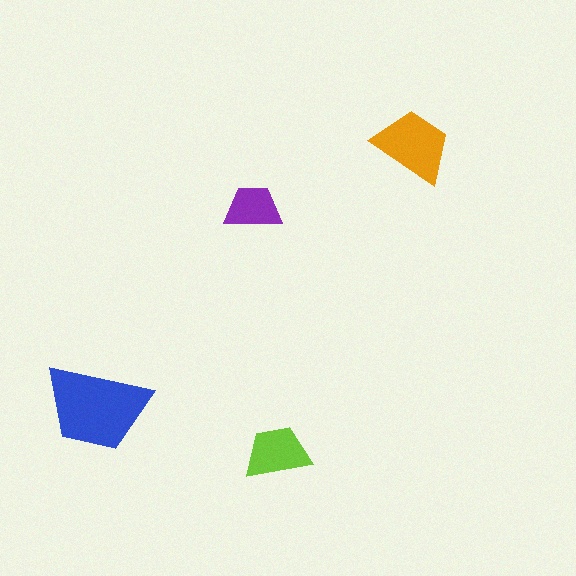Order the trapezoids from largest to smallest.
the blue one, the orange one, the lime one, the purple one.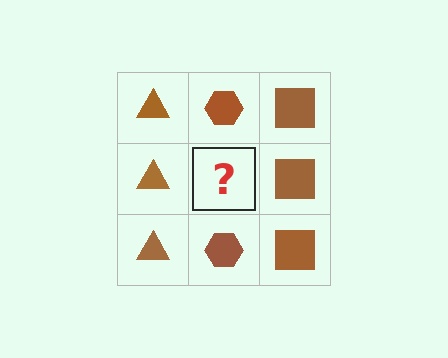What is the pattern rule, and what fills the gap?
The rule is that each column has a consistent shape. The gap should be filled with a brown hexagon.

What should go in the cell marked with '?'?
The missing cell should contain a brown hexagon.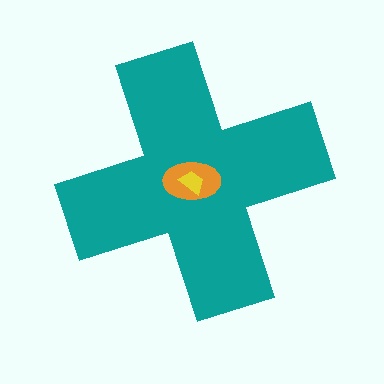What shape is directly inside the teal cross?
The orange ellipse.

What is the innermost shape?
The yellow trapezoid.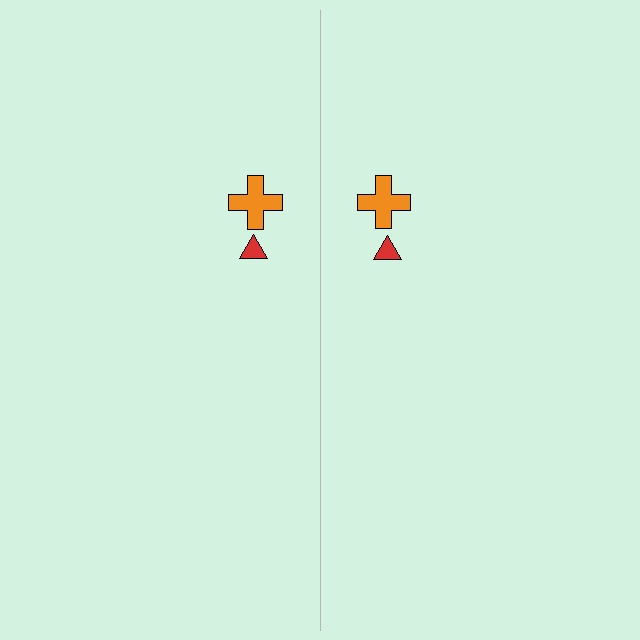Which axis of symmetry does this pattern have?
The pattern has a vertical axis of symmetry running through the center of the image.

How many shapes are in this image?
There are 4 shapes in this image.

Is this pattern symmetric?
Yes, this pattern has bilateral (reflection) symmetry.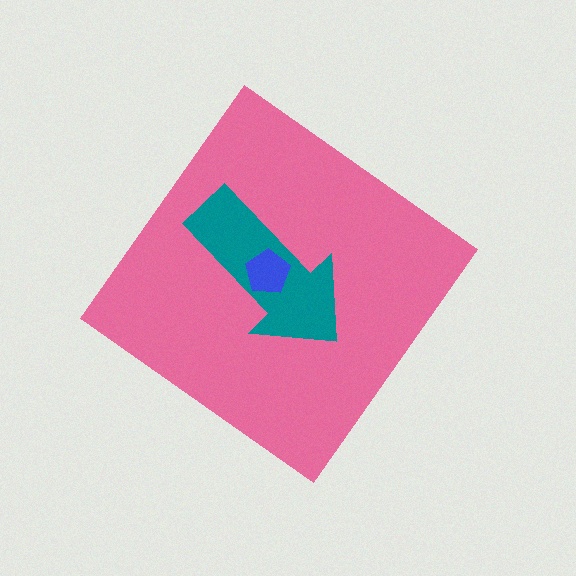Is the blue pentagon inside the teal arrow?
Yes.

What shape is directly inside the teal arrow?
The blue pentagon.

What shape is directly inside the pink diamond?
The teal arrow.